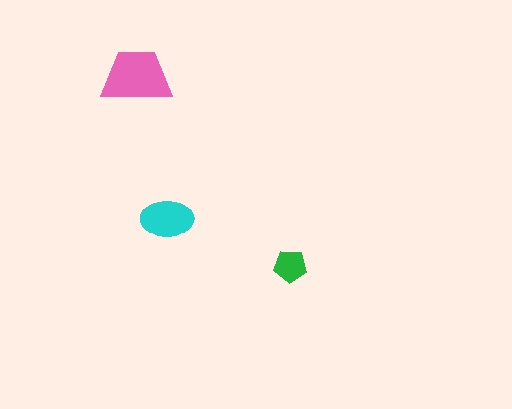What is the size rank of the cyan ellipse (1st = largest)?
2nd.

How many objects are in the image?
There are 3 objects in the image.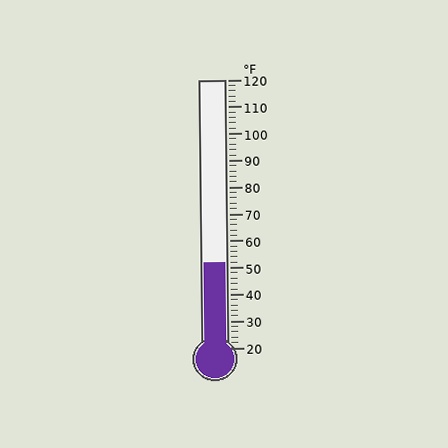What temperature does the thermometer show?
The thermometer shows approximately 52°F.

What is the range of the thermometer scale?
The thermometer scale ranges from 20°F to 120°F.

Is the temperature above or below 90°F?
The temperature is below 90°F.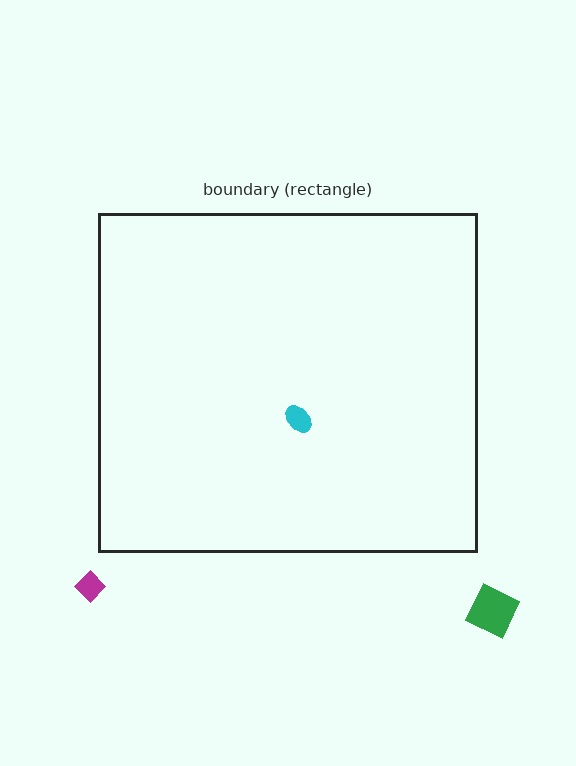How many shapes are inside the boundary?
1 inside, 2 outside.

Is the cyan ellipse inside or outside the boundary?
Inside.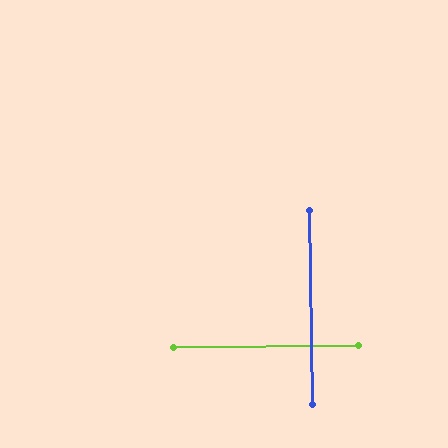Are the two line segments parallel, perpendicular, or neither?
Perpendicular — they meet at approximately 90°.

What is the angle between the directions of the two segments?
Approximately 90 degrees.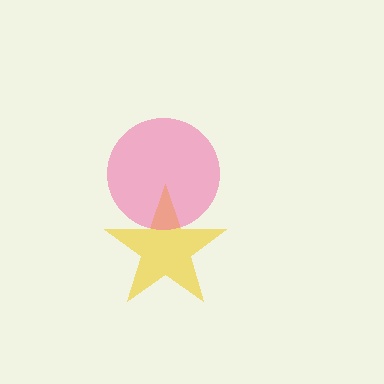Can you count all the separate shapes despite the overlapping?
Yes, there are 2 separate shapes.